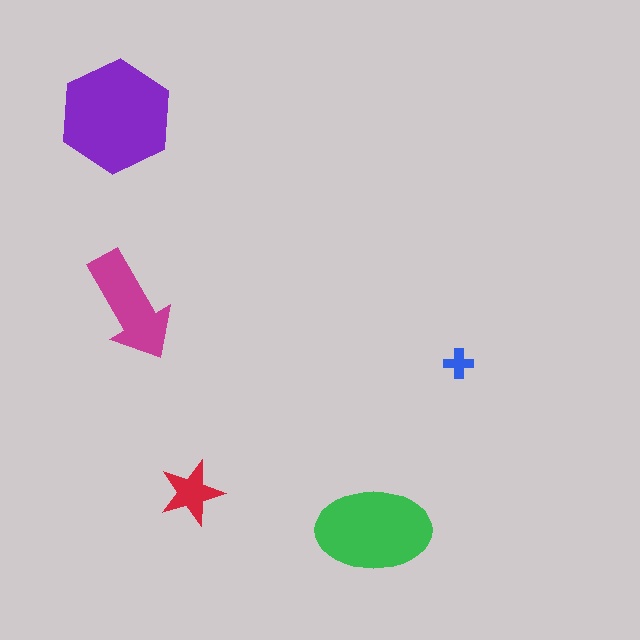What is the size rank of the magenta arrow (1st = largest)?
3rd.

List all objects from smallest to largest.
The blue cross, the red star, the magenta arrow, the green ellipse, the purple hexagon.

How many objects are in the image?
There are 5 objects in the image.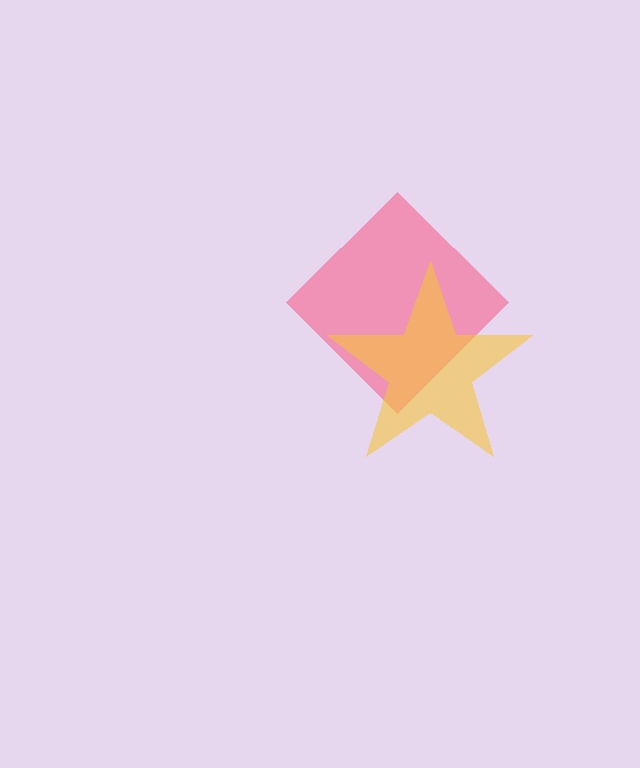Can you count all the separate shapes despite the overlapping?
Yes, there are 2 separate shapes.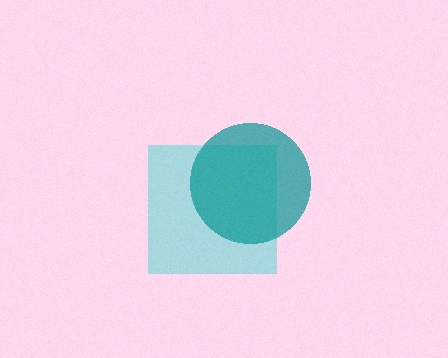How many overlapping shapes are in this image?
There are 2 overlapping shapes in the image.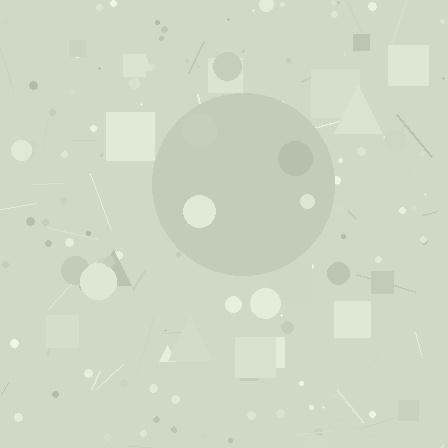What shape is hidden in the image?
A circle is hidden in the image.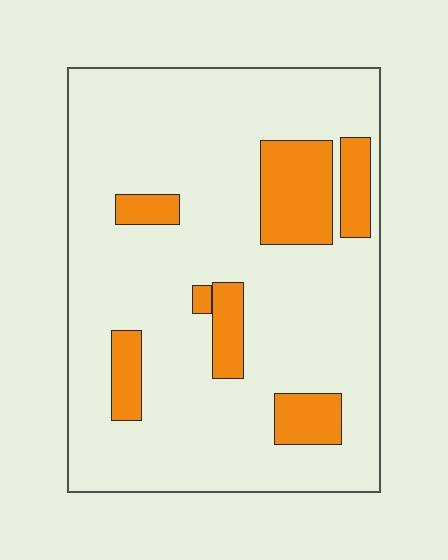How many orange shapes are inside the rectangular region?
7.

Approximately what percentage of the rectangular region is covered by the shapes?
Approximately 15%.